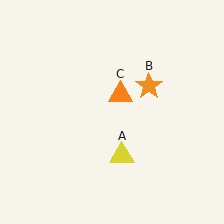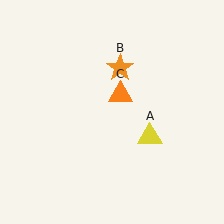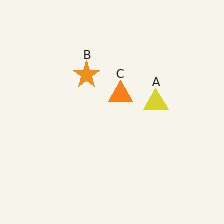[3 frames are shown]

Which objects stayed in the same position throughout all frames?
Orange triangle (object C) remained stationary.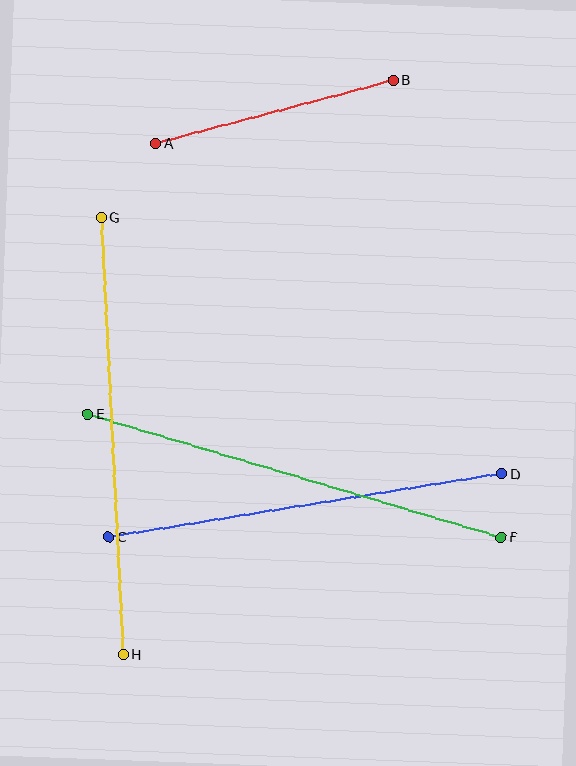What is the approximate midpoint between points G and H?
The midpoint is at approximately (112, 436) pixels.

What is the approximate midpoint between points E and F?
The midpoint is at approximately (294, 476) pixels.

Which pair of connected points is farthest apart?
Points G and H are farthest apart.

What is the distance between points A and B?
The distance is approximately 246 pixels.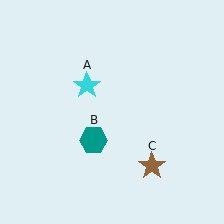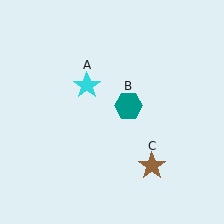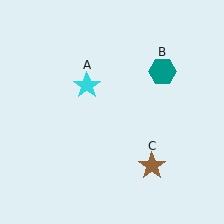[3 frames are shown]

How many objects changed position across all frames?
1 object changed position: teal hexagon (object B).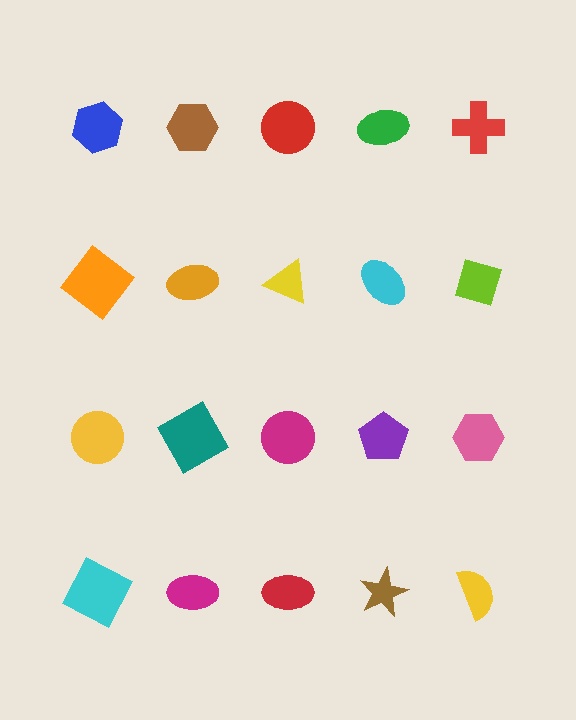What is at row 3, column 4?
A purple pentagon.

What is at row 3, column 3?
A magenta circle.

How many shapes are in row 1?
5 shapes.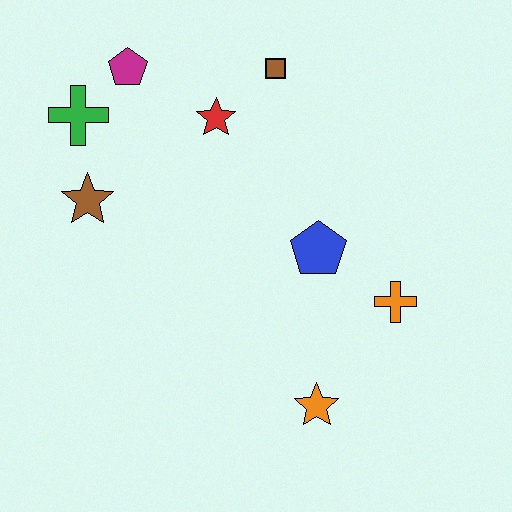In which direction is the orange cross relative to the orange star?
The orange cross is above the orange star.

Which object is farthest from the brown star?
The orange cross is farthest from the brown star.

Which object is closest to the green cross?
The magenta pentagon is closest to the green cross.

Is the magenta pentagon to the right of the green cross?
Yes